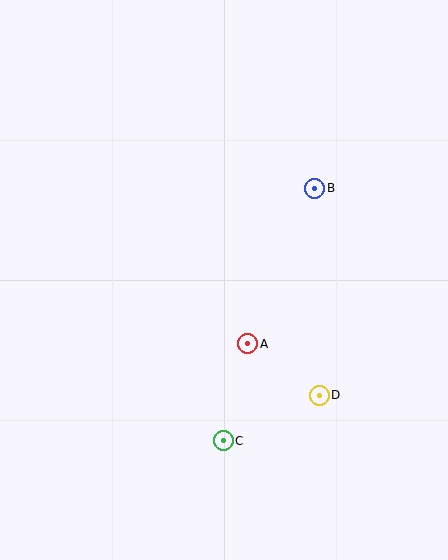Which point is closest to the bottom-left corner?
Point C is closest to the bottom-left corner.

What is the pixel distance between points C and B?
The distance between C and B is 268 pixels.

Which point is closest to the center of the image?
Point A at (248, 344) is closest to the center.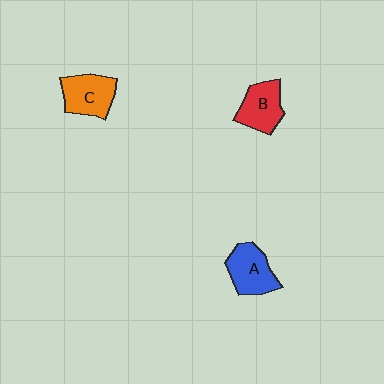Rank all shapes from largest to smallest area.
From largest to smallest: C (orange), A (blue), B (red).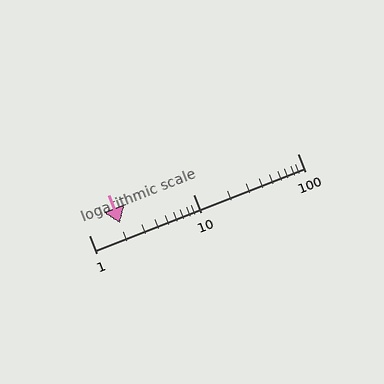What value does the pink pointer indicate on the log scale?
The pointer indicates approximately 2.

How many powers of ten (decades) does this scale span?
The scale spans 2 decades, from 1 to 100.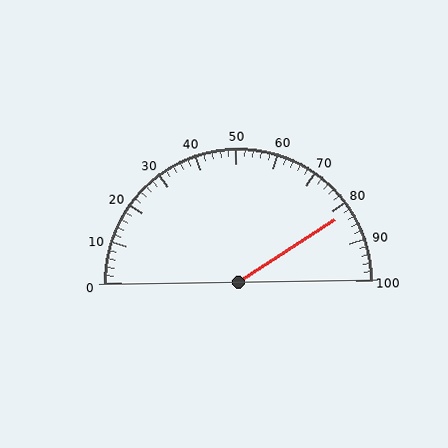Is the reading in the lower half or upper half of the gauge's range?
The reading is in the upper half of the range (0 to 100).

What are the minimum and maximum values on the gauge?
The gauge ranges from 0 to 100.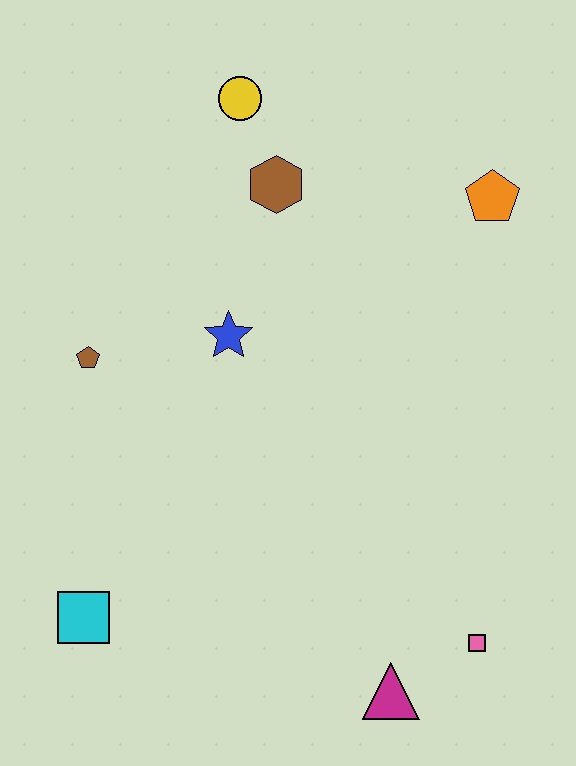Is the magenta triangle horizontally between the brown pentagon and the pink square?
Yes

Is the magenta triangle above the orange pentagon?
No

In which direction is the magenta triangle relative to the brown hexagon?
The magenta triangle is below the brown hexagon.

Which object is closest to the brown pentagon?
The blue star is closest to the brown pentagon.